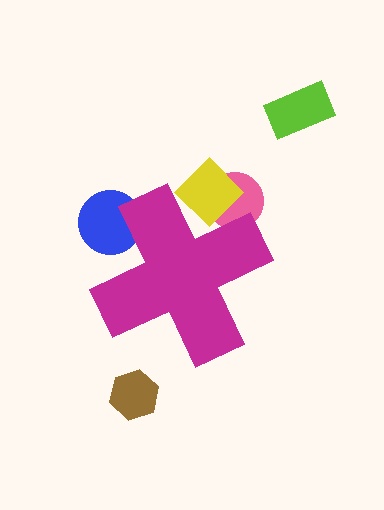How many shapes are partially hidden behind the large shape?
3 shapes are partially hidden.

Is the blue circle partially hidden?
Yes, the blue circle is partially hidden behind the magenta cross.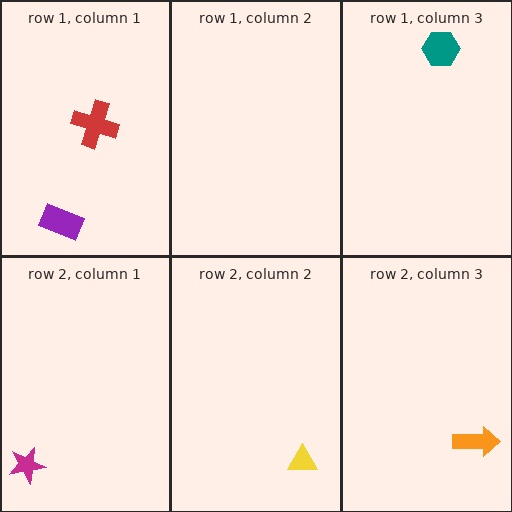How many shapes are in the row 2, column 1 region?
1.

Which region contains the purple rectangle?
The row 1, column 1 region.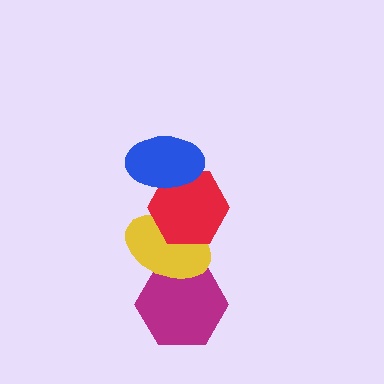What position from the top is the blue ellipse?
The blue ellipse is 1st from the top.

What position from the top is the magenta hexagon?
The magenta hexagon is 4th from the top.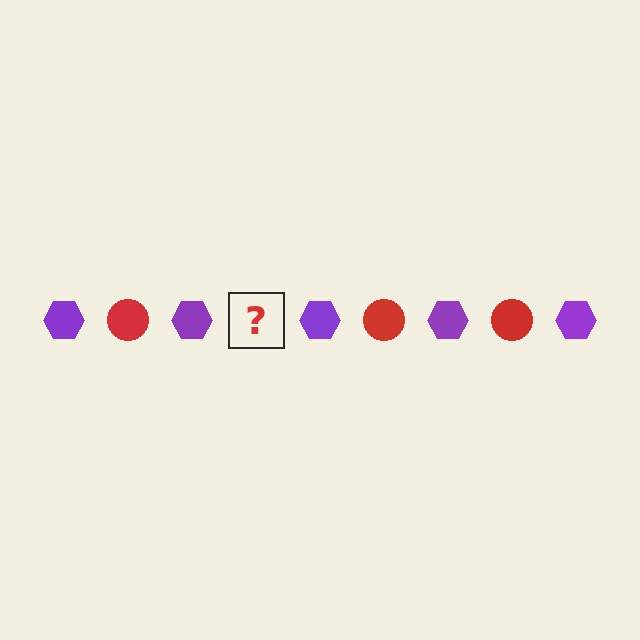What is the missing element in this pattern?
The missing element is a red circle.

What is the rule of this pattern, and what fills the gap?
The rule is that the pattern alternates between purple hexagon and red circle. The gap should be filled with a red circle.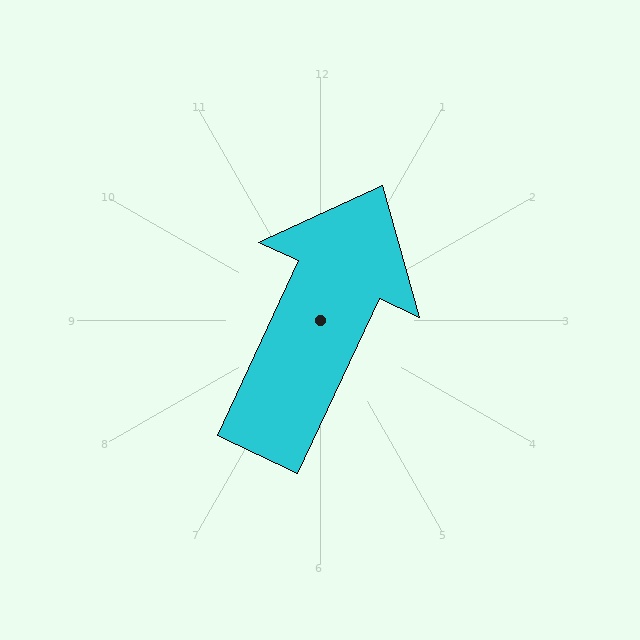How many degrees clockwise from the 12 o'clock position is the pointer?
Approximately 25 degrees.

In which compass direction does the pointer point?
Northeast.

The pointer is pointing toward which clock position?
Roughly 1 o'clock.